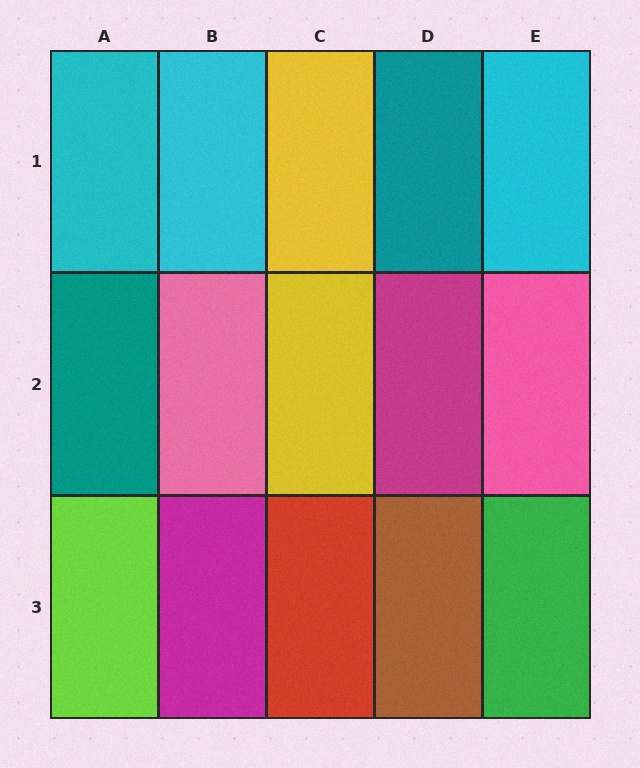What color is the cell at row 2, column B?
Pink.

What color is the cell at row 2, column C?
Yellow.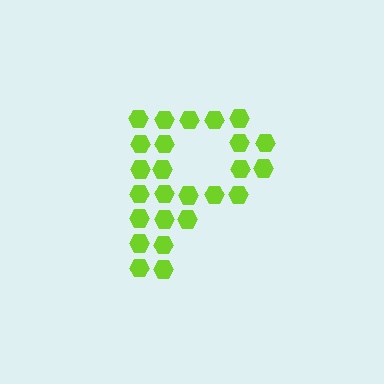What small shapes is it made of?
It is made of small hexagons.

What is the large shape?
The large shape is the letter P.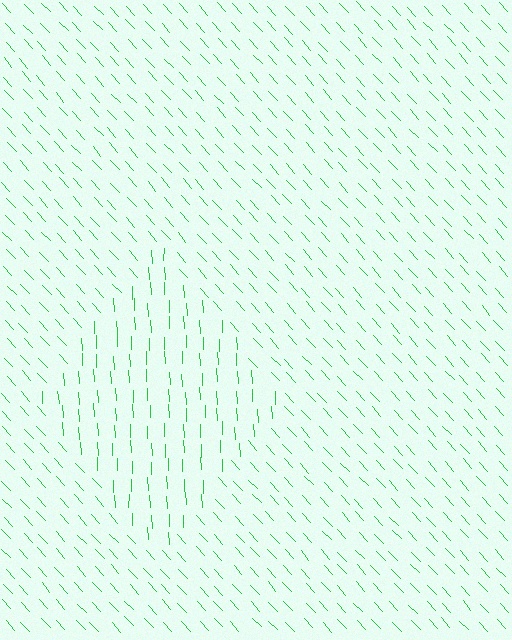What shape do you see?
I see a diamond.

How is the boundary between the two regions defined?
The boundary is defined purely by a change in line orientation (approximately 40 degrees difference). All lines are the same color and thickness.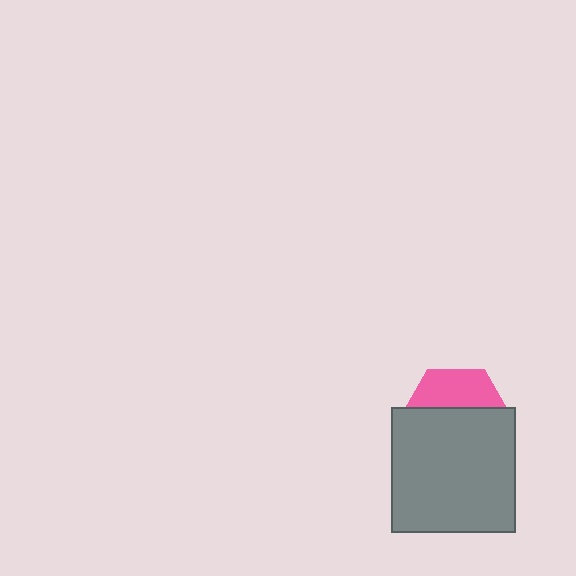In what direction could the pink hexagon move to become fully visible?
The pink hexagon could move up. That would shift it out from behind the gray square entirely.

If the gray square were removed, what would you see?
You would see the complete pink hexagon.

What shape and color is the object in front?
The object in front is a gray square.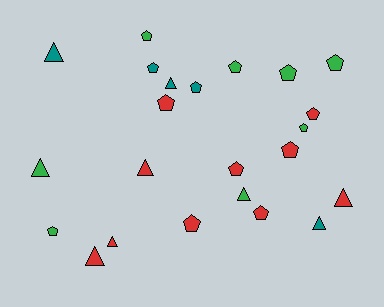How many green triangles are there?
There are 2 green triangles.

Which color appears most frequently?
Red, with 10 objects.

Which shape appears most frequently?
Pentagon, with 14 objects.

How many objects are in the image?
There are 23 objects.